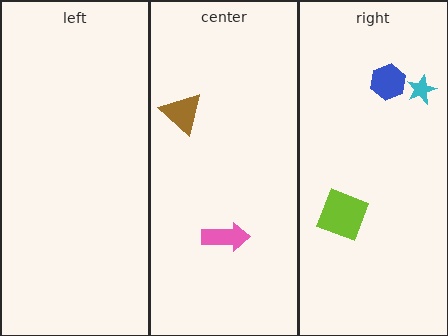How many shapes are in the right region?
3.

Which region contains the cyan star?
The right region.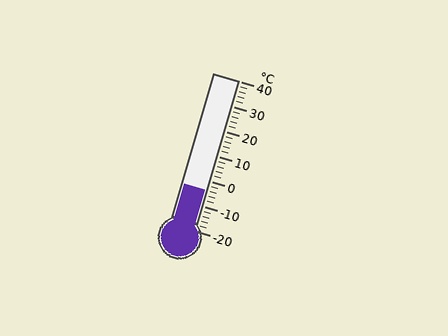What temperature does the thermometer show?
The thermometer shows approximately -4°C.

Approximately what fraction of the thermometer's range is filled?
The thermometer is filled to approximately 25% of its range.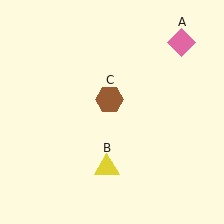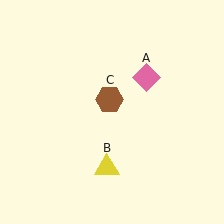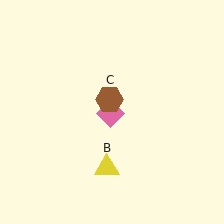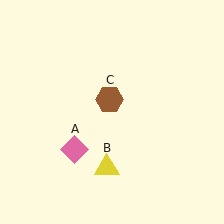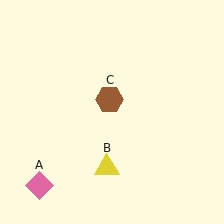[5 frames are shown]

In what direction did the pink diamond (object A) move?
The pink diamond (object A) moved down and to the left.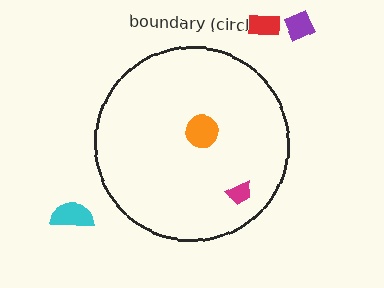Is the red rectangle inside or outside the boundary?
Outside.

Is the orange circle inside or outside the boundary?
Inside.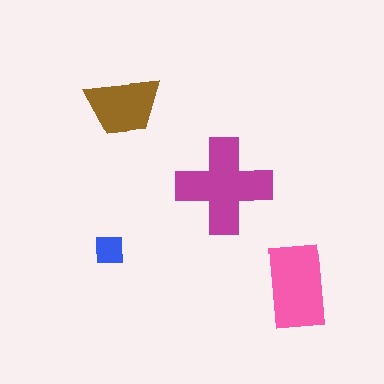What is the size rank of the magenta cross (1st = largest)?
1st.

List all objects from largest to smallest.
The magenta cross, the pink rectangle, the brown trapezoid, the blue square.